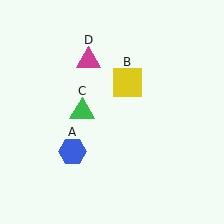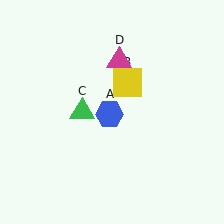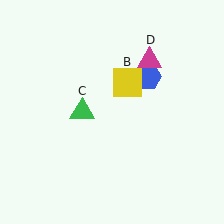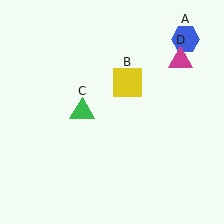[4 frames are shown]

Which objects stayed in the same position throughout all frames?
Yellow square (object B) and green triangle (object C) remained stationary.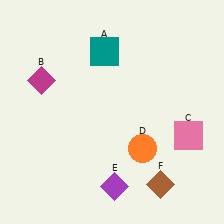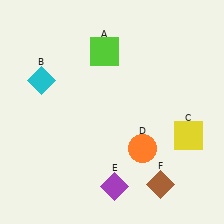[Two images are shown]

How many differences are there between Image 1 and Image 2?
There are 3 differences between the two images.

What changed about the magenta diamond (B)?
In Image 1, B is magenta. In Image 2, it changed to cyan.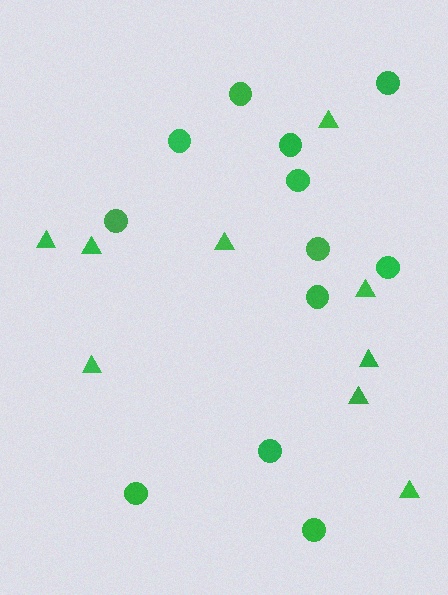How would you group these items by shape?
There are 2 groups: one group of triangles (9) and one group of circles (12).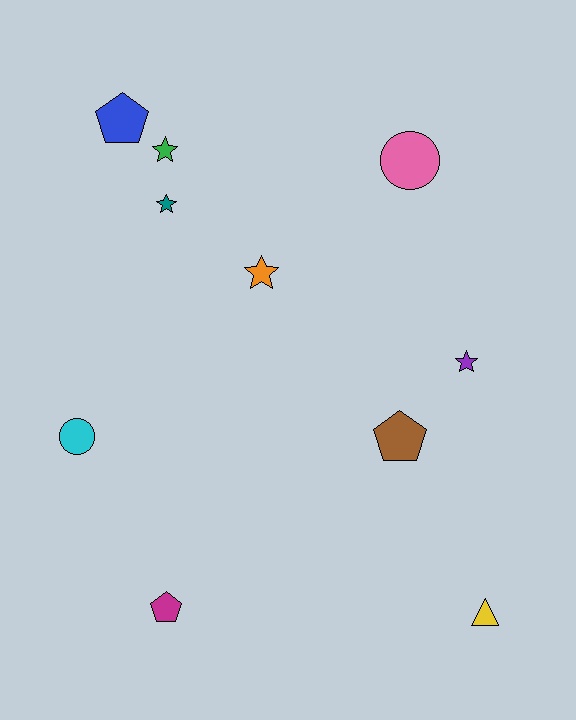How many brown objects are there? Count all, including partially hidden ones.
There is 1 brown object.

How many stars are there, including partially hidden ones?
There are 4 stars.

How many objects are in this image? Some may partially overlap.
There are 10 objects.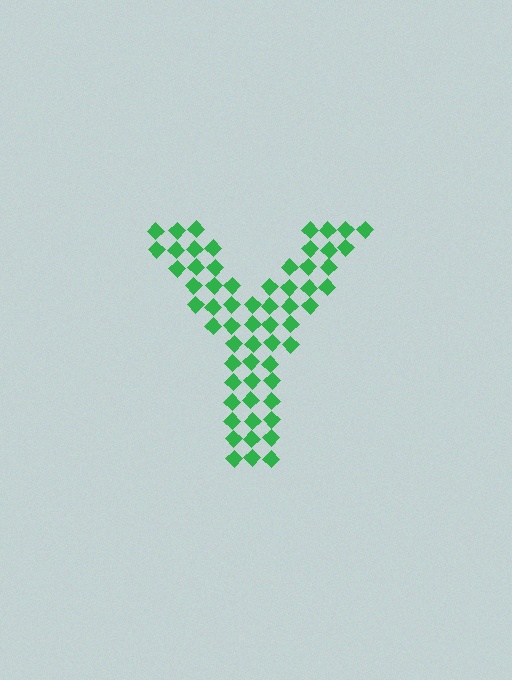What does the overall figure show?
The overall figure shows the letter Y.